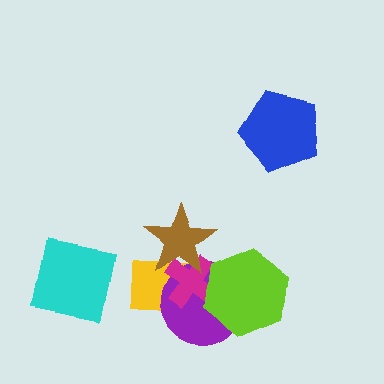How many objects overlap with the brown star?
3 objects overlap with the brown star.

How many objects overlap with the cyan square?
0 objects overlap with the cyan square.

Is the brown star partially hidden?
No, no other shape covers it.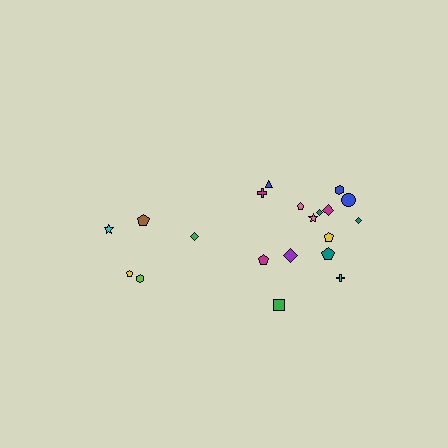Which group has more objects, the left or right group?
The right group.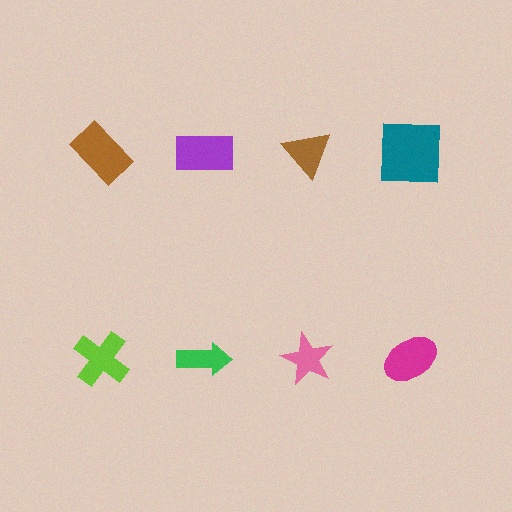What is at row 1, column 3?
A brown triangle.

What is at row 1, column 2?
A purple rectangle.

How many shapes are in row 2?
4 shapes.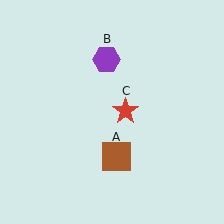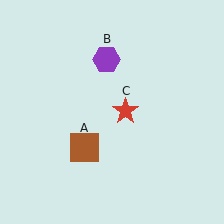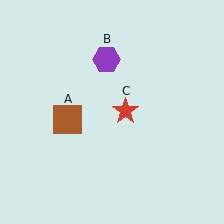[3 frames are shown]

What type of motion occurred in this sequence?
The brown square (object A) rotated clockwise around the center of the scene.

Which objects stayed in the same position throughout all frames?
Purple hexagon (object B) and red star (object C) remained stationary.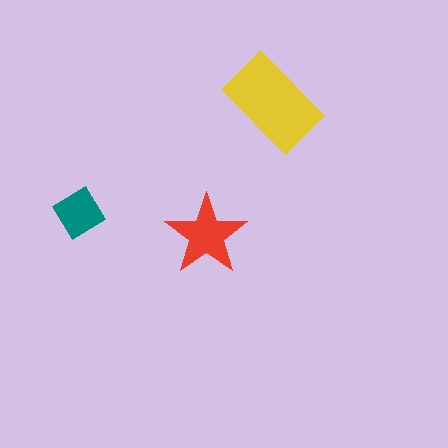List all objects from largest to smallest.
The yellow rectangle, the red star, the teal diamond.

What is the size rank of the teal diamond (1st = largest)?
3rd.